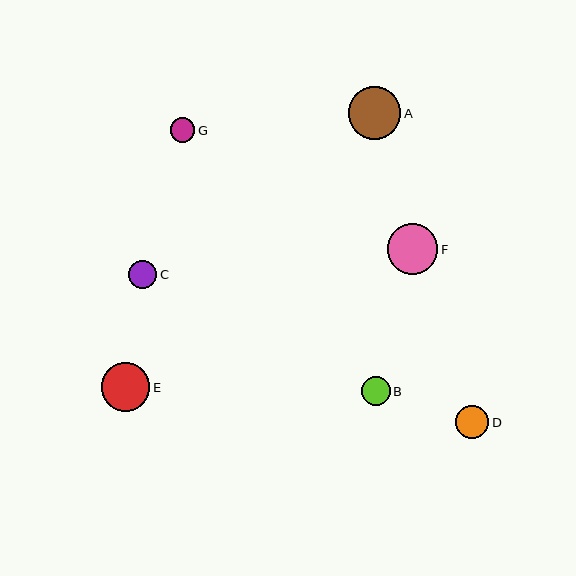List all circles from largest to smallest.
From largest to smallest: A, F, E, D, B, C, G.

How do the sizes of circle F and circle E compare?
Circle F and circle E are approximately the same size.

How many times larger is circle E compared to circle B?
Circle E is approximately 1.7 times the size of circle B.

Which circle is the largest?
Circle A is the largest with a size of approximately 52 pixels.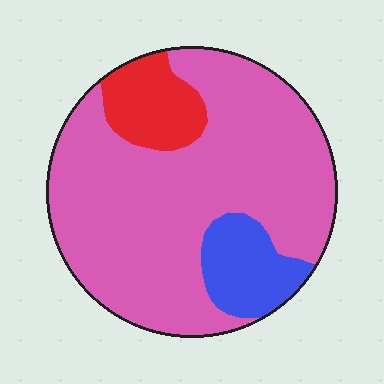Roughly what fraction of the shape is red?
Red takes up less than a quarter of the shape.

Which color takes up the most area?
Pink, at roughly 75%.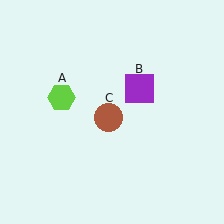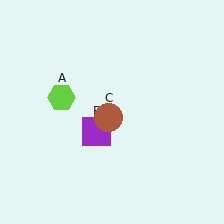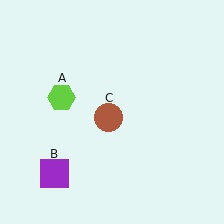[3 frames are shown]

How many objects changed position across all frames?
1 object changed position: purple square (object B).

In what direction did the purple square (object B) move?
The purple square (object B) moved down and to the left.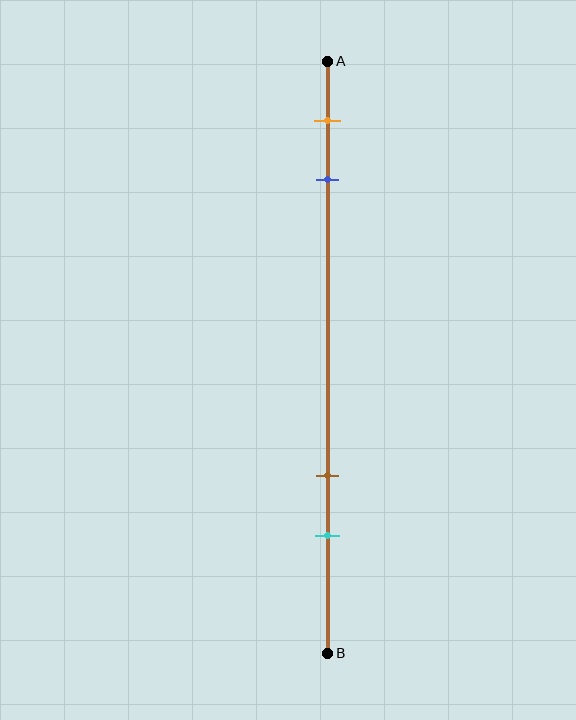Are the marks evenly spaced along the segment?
No, the marks are not evenly spaced.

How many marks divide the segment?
There are 4 marks dividing the segment.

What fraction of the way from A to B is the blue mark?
The blue mark is approximately 20% (0.2) of the way from A to B.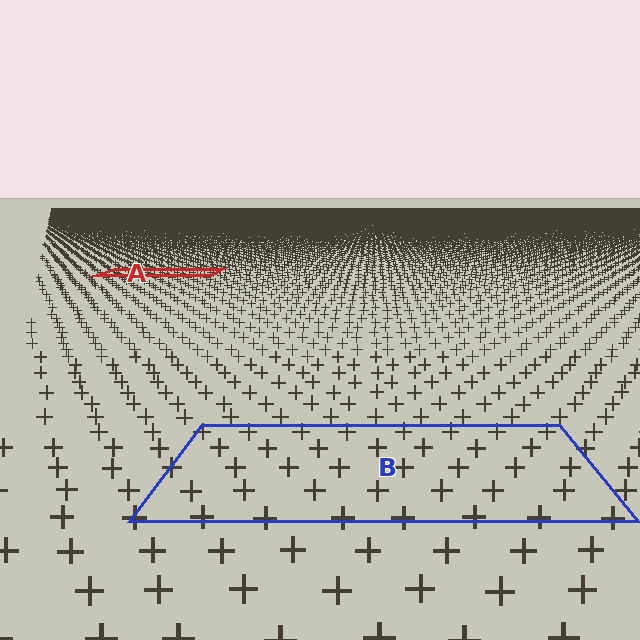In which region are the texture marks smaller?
The texture marks are smaller in region A, because it is farther away.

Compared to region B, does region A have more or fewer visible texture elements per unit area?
Region A has more texture elements per unit area — they are packed more densely because it is farther away.